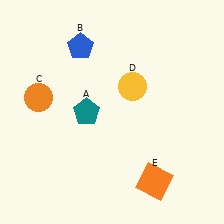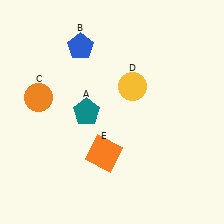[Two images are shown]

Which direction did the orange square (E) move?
The orange square (E) moved left.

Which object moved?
The orange square (E) moved left.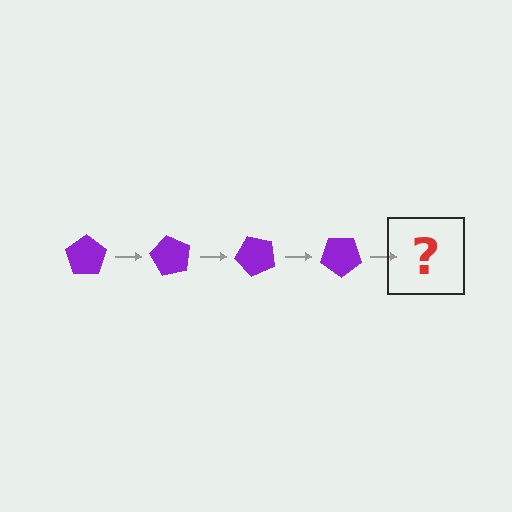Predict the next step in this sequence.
The next step is a purple pentagon rotated 240 degrees.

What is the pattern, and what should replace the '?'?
The pattern is that the pentagon rotates 60 degrees each step. The '?' should be a purple pentagon rotated 240 degrees.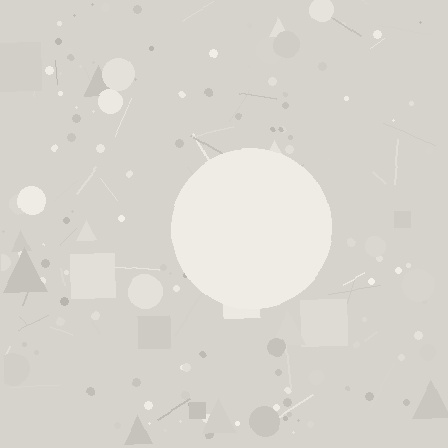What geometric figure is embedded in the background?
A circle is embedded in the background.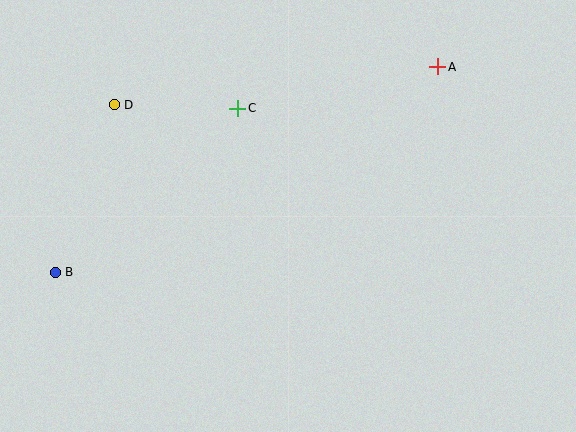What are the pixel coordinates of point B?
Point B is at (55, 272).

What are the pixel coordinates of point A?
Point A is at (438, 67).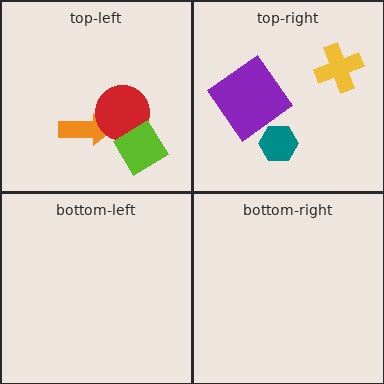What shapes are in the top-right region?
The teal hexagon, the yellow cross, the purple diamond.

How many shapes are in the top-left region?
3.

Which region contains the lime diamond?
The top-left region.